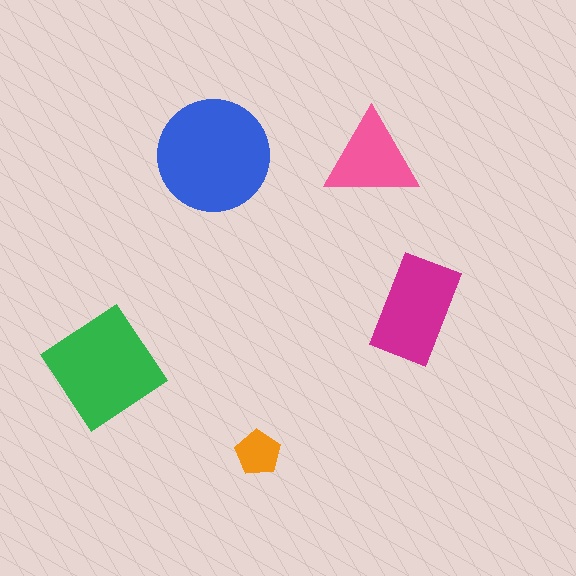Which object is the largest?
The blue circle.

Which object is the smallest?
The orange pentagon.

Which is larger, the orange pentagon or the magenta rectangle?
The magenta rectangle.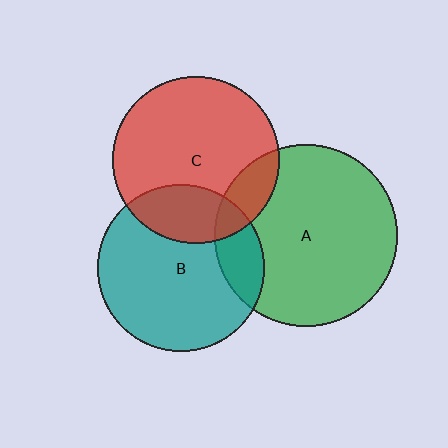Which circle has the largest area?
Circle A (green).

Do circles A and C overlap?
Yes.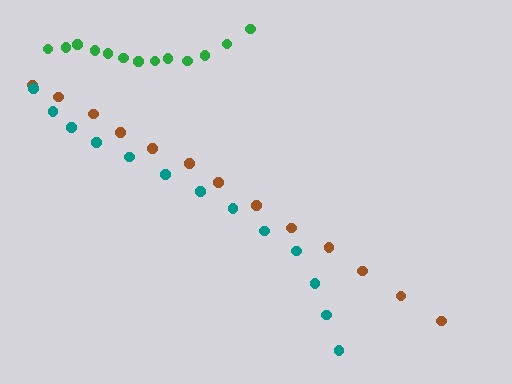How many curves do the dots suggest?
There are 3 distinct paths.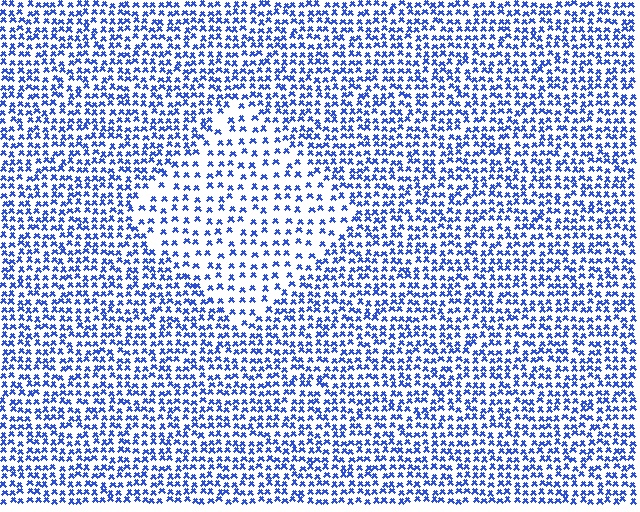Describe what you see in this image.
The image contains small blue elements arranged at two different densities. A diamond-shaped region is visible where the elements are less densely packed than the surrounding area.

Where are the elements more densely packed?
The elements are more densely packed outside the diamond boundary.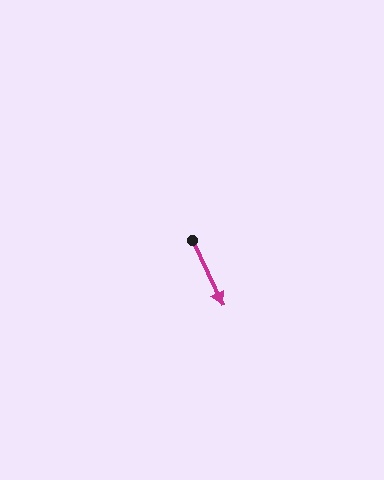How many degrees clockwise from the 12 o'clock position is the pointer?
Approximately 155 degrees.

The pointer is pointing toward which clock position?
Roughly 5 o'clock.